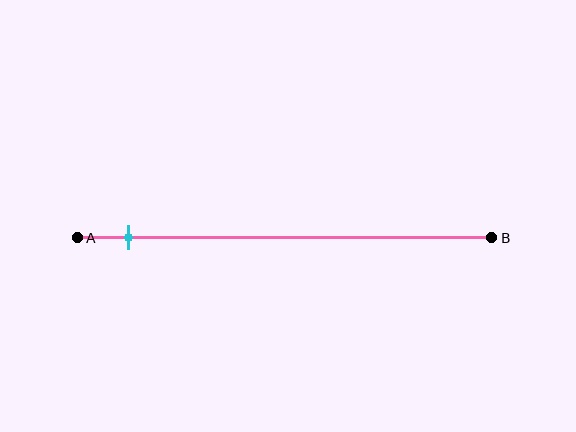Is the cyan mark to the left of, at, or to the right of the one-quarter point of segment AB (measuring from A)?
The cyan mark is to the left of the one-quarter point of segment AB.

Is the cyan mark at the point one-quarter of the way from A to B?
No, the mark is at about 10% from A, not at the 25% one-quarter point.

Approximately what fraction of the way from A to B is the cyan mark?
The cyan mark is approximately 10% of the way from A to B.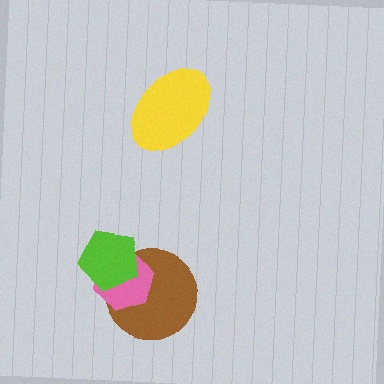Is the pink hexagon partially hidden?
Yes, it is partially covered by another shape.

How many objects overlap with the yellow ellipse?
0 objects overlap with the yellow ellipse.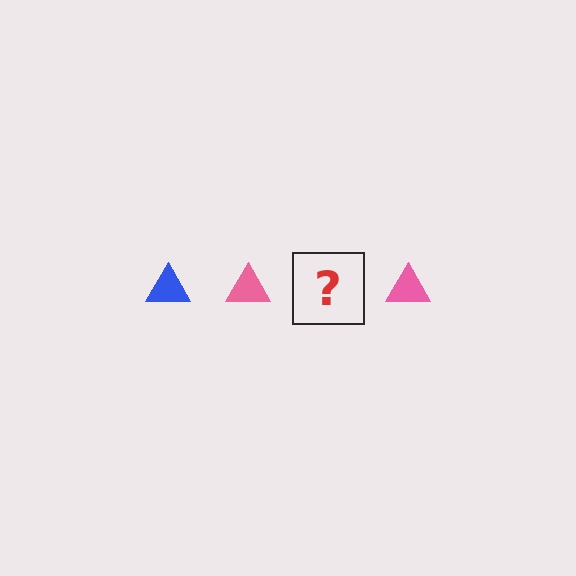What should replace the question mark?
The question mark should be replaced with a blue triangle.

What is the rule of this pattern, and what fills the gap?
The rule is that the pattern cycles through blue, pink triangles. The gap should be filled with a blue triangle.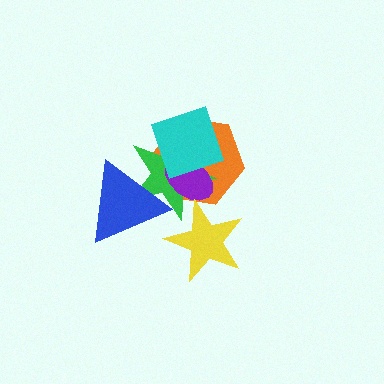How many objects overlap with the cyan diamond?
3 objects overlap with the cyan diamond.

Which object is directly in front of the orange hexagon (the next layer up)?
The green star is directly in front of the orange hexagon.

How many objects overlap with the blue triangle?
2 objects overlap with the blue triangle.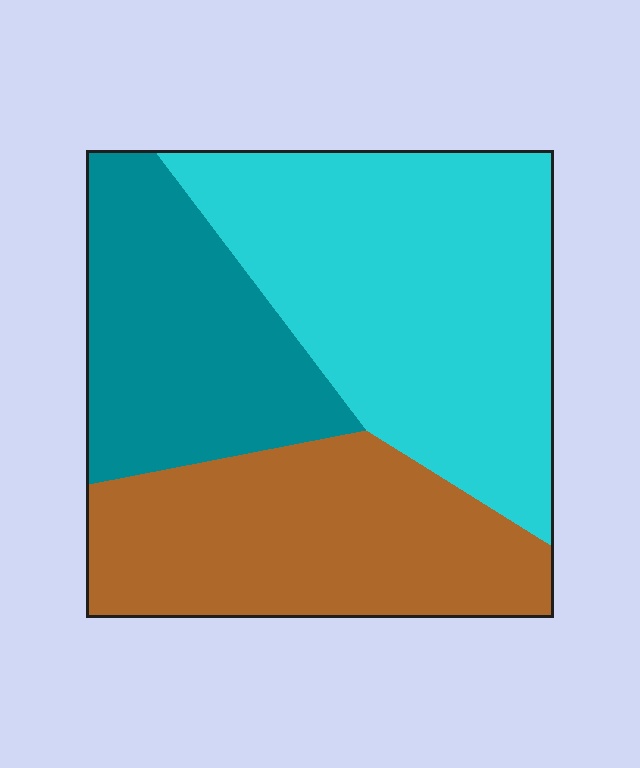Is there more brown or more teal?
Brown.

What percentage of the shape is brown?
Brown takes up about one third (1/3) of the shape.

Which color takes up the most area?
Cyan, at roughly 45%.